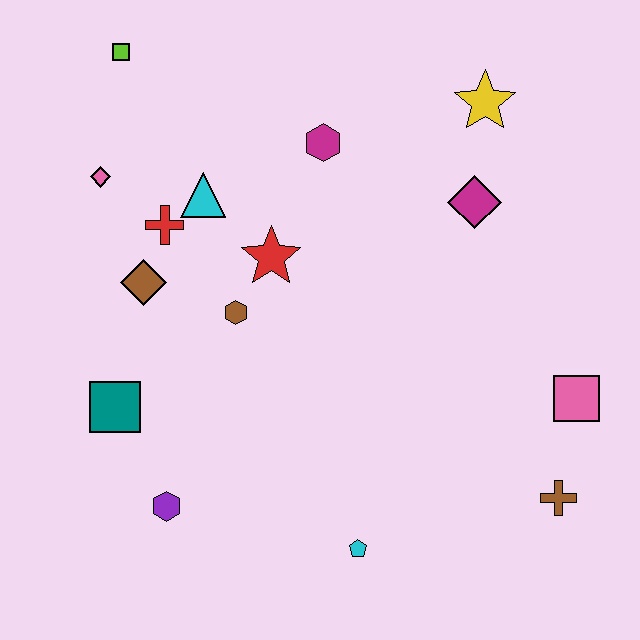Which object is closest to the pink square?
The brown cross is closest to the pink square.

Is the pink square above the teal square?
Yes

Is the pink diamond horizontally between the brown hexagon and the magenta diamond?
No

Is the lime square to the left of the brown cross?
Yes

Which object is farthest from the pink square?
The lime square is farthest from the pink square.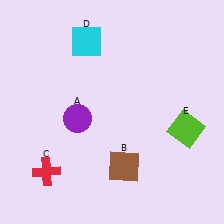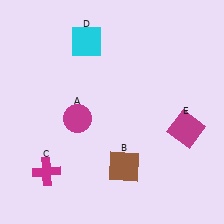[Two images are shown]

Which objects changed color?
A changed from purple to magenta. C changed from red to magenta. E changed from lime to magenta.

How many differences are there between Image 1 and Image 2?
There are 3 differences between the two images.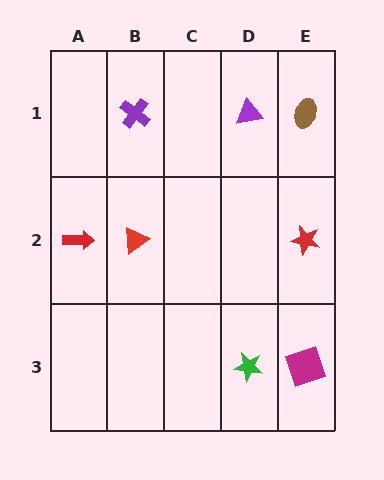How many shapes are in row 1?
3 shapes.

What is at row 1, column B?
A purple cross.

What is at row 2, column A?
A red arrow.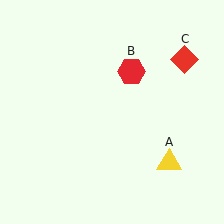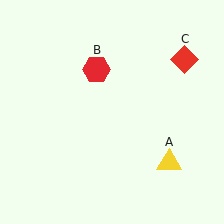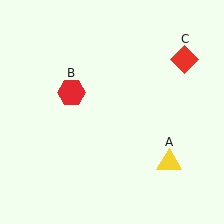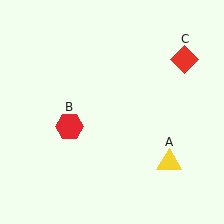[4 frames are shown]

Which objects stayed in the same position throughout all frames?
Yellow triangle (object A) and red diamond (object C) remained stationary.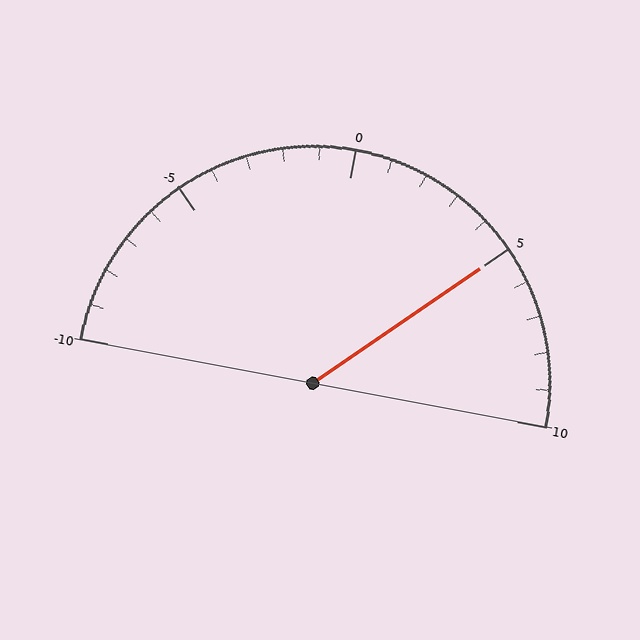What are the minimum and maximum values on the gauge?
The gauge ranges from -10 to 10.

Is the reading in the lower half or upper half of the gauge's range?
The reading is in the upper half of the range (-10 to 10).